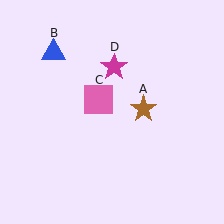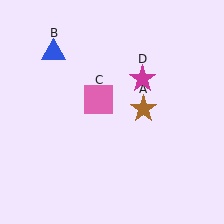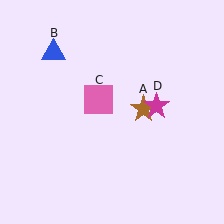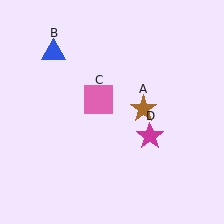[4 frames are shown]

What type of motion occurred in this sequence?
The magenta star (object D) rotated clockwise around the center of the scene.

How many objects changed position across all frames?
1 object changed position: magenta star (object D).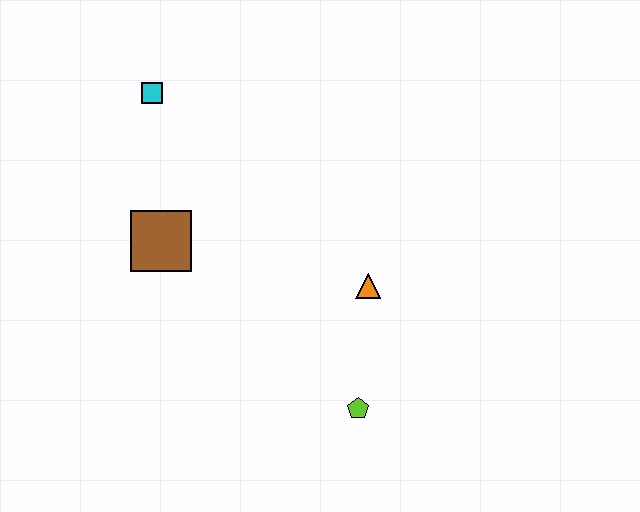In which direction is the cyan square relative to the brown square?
The cyan square is above the brown square.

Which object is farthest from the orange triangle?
The cyan square is farthest from the orange triangle.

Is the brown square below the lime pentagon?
No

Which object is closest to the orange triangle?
The lime pentagon is closest to the orange triangle.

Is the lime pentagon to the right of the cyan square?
Yes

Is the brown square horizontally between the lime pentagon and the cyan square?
Yes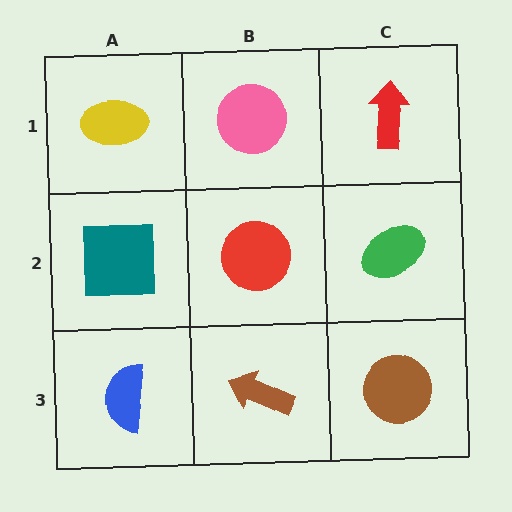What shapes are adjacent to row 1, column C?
A green ellipse (row 2, column C), a pink circle (row 1, column B).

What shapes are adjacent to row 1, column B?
A red circle (row 2, column B), a yellow ellipse (row 1, column A), a red arrow (row 1, column C).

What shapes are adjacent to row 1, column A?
A teal square (row 2, column A), a pink circle (row 1, column B).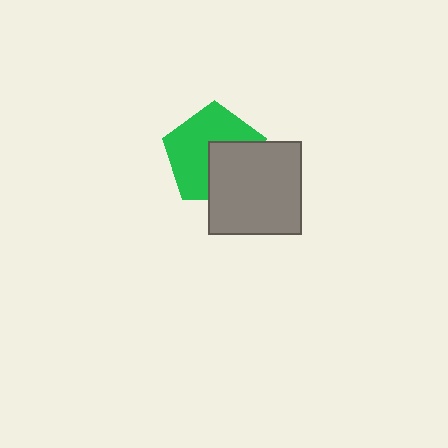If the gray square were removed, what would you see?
You would see the complete green pentagon.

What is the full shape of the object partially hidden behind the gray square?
The partially hidden object is a green pentagon.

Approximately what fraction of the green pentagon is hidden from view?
Roughly 40% of the green pentagon is hidden behind the gray square.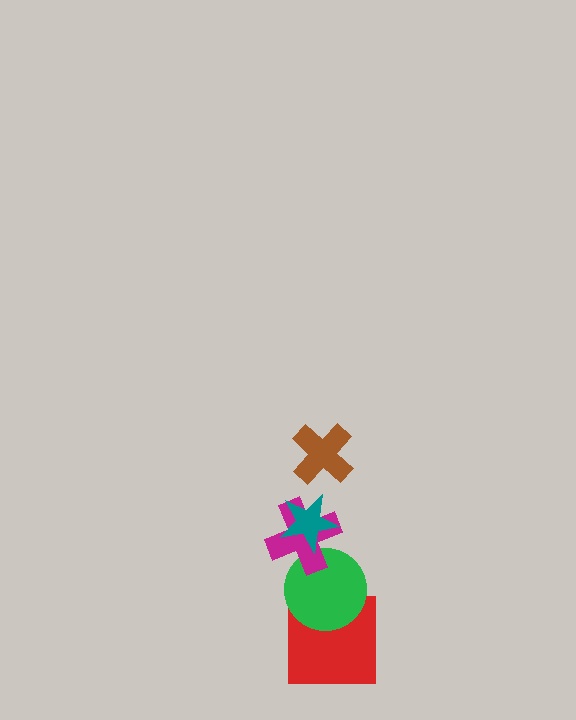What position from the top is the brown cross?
The brown cross is 1st from the top.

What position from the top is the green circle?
The green circle is 4th from the top.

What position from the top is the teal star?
The teal star is 2nd from the top.